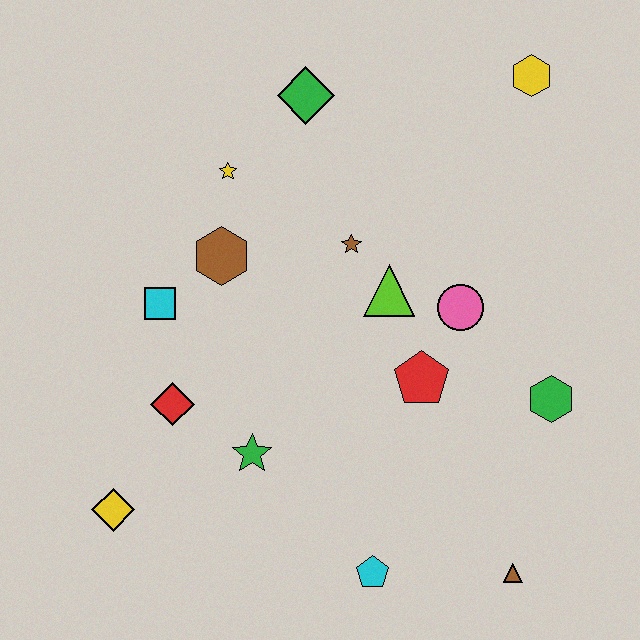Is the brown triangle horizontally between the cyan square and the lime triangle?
No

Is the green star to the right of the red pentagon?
No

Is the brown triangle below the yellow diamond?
Yes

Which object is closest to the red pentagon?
The pink circle is closest to the red pentagon.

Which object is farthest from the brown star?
The brown triangle is farthest from the brown star.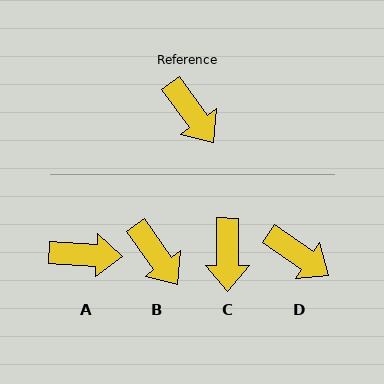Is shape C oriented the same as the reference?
No, it is off by about 36 degrees.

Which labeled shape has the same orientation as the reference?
B.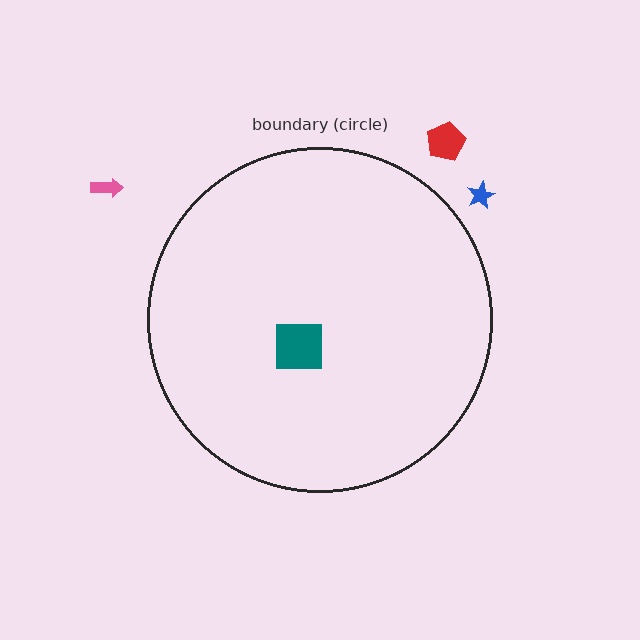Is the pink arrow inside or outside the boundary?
Outside.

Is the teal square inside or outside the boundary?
Inside.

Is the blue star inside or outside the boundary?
Outside.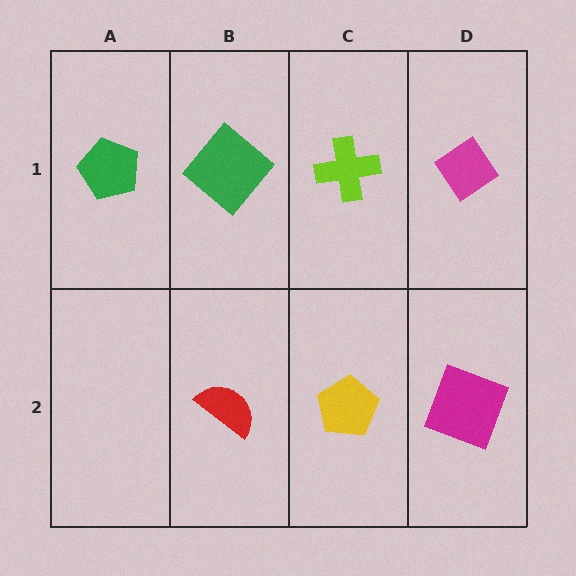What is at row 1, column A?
A green pentagon.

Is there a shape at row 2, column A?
No, that cell is empty.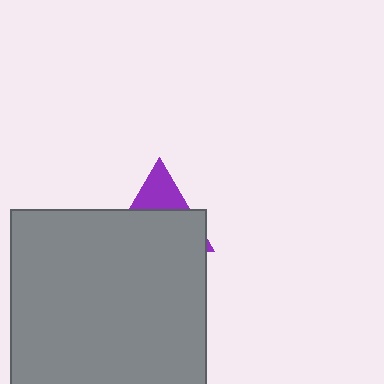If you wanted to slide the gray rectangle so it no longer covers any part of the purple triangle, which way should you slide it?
Slide it down — that is the most direct way to separate the two shapes.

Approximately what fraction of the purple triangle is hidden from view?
Roughly 68% of the purple triangle is hidden behind the gray rectangle.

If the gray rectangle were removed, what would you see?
You would see the complete purple triangle.